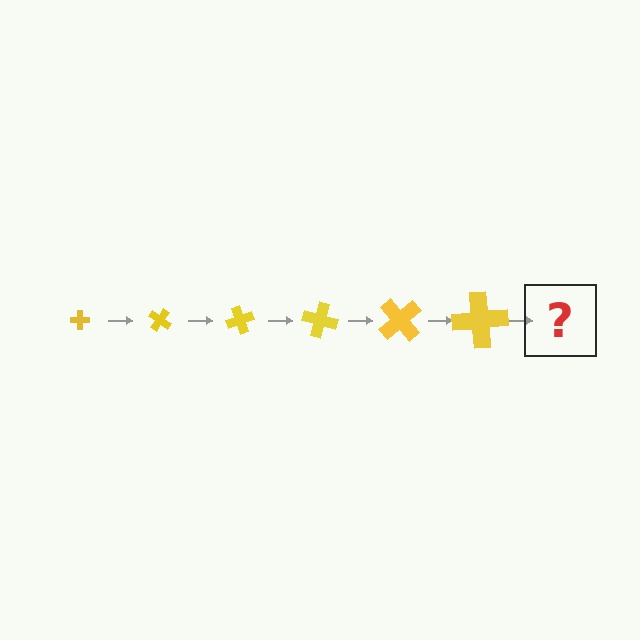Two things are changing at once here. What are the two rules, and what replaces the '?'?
The two rules are that the cross grows larger each step and it rotates 35 degrees each step. The '?' should be a cross, larger than the previous one and rotated 210 degrees from the start.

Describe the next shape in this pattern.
It should be a cross, larger than the previous one and rotated 210 degrees from the start.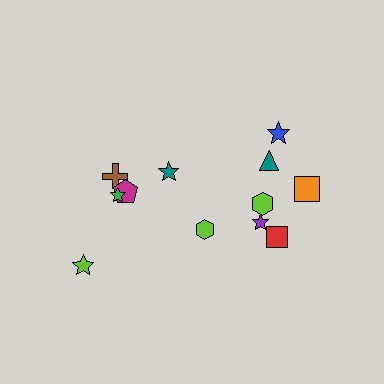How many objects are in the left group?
There are 5 objects.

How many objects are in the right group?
There are 7 objects.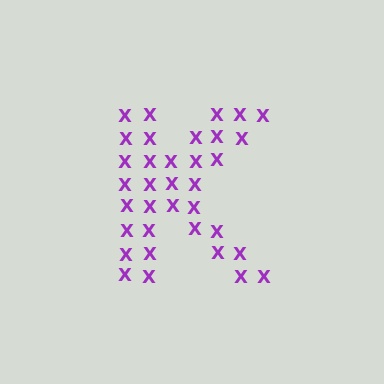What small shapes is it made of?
It is made of small letter X's.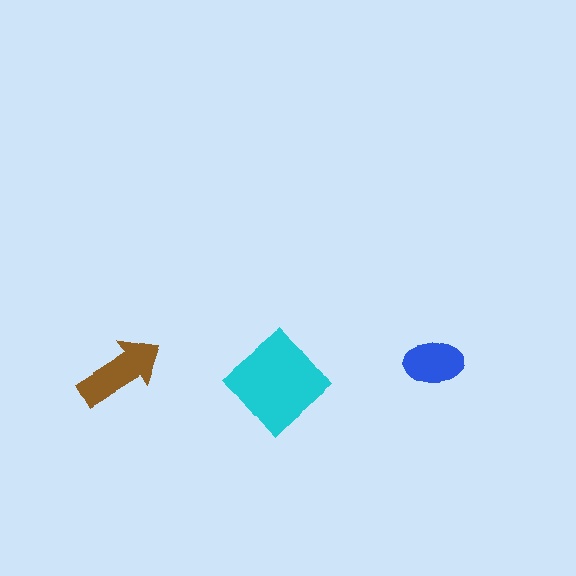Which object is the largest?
The cyan diamond.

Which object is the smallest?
The blue ellipse.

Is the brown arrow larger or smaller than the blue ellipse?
Larger.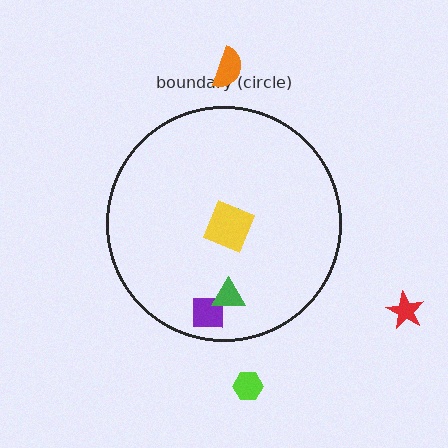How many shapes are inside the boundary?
4 inside, 3 outside.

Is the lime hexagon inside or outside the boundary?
Outside.